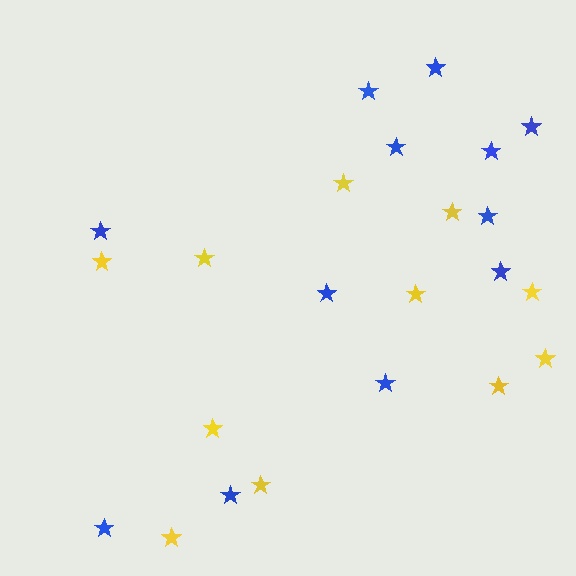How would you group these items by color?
There are 2 groups: one group of blue stars (12) and one group of yellow stars (11).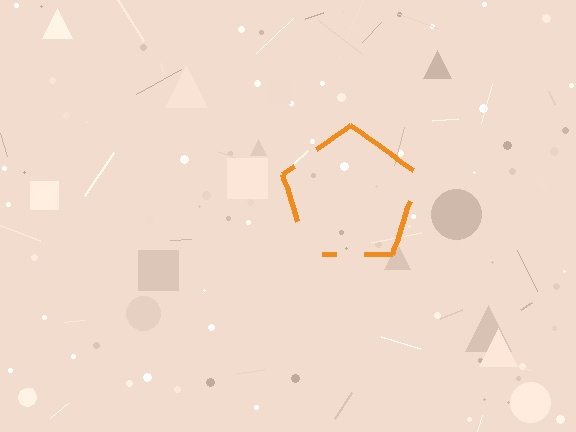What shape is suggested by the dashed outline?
The dashed outline suggests a pentagon.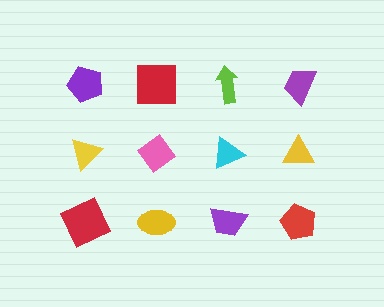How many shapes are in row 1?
4 shapes.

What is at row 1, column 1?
A purple pentagon.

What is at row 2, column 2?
A pink diamond.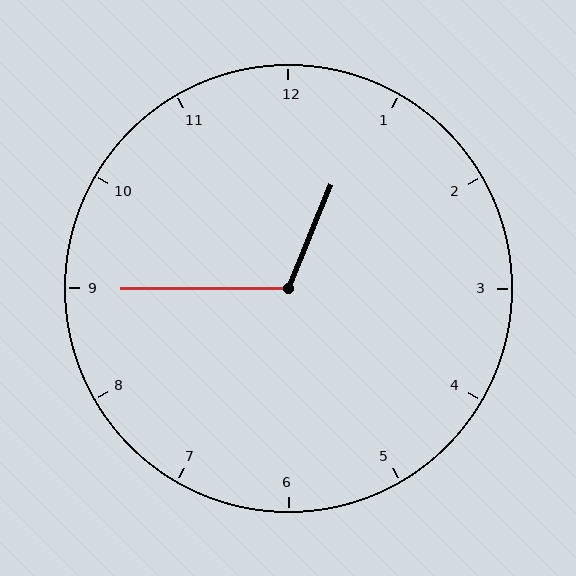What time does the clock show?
12:45.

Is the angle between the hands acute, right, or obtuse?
It is obtuse.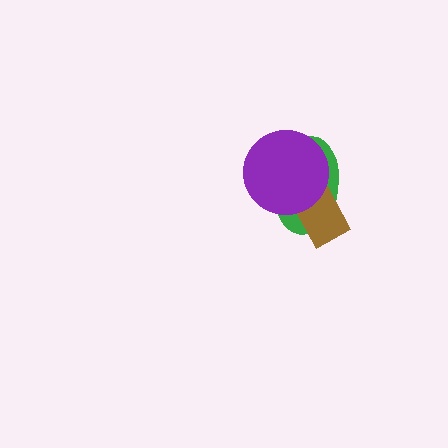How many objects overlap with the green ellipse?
2 objects overlap with the green ellipse.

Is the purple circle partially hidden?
No, no other shape covers it.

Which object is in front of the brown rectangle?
The purple circle is in front of the brown rectangle.